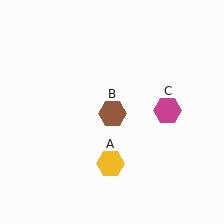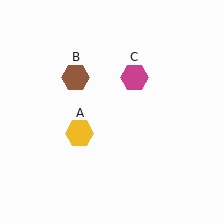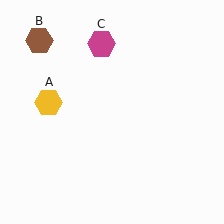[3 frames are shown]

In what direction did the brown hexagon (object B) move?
The brown hexagon (object B) moved up and to the left.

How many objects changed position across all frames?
3 objects changed position: yellow hexagon (object A), brown hexagon (object B), magenta hexagon (object C).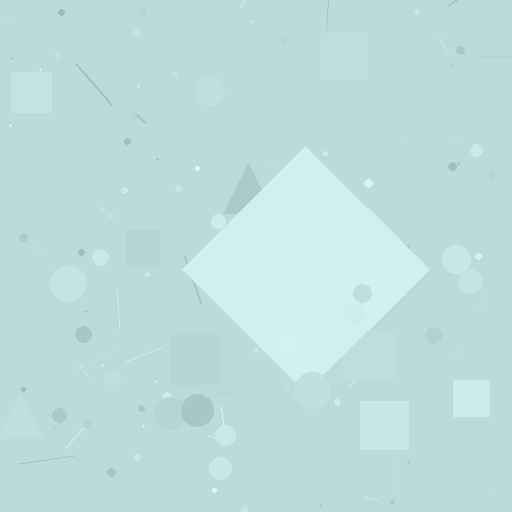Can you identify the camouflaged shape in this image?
The camouflaged shape is a diamond.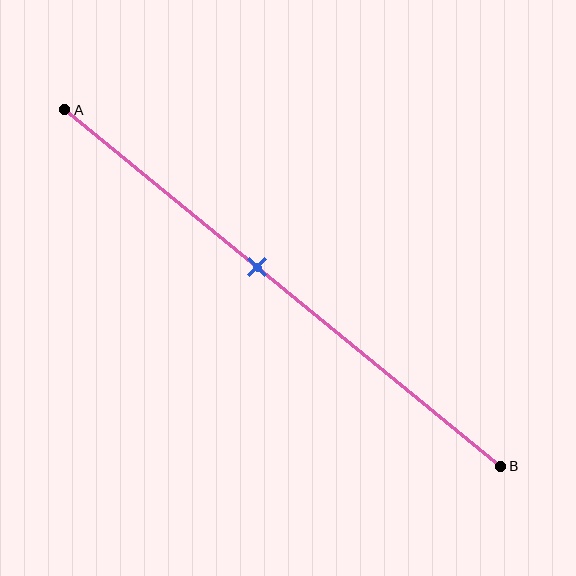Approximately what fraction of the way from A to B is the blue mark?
The blue mark is approximately 45% of the way from A to B.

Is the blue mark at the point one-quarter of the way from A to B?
No, the mark is at about 45% from A, not at the 25% one-quarter point.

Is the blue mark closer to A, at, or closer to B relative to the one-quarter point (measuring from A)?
The blue mark is closer to point B than the one-quarter point of segment AB.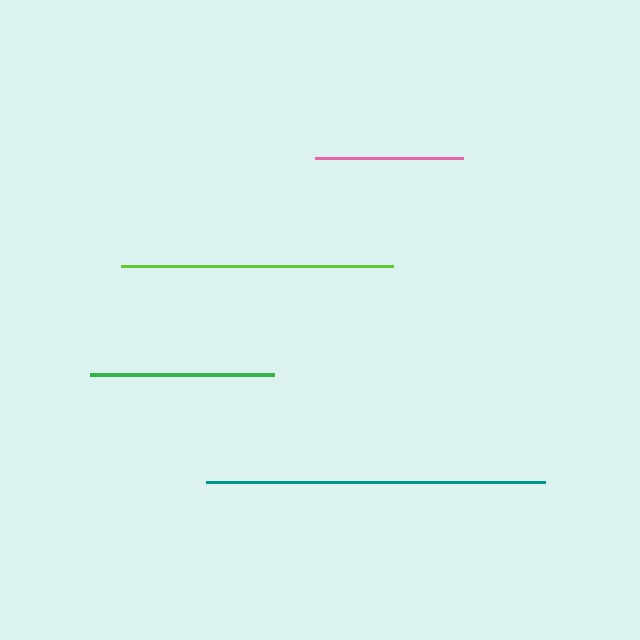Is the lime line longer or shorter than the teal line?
The teal line is longer than the lime line.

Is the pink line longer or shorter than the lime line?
The lime line is longer than the pink line.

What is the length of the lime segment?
The lime segment is approximately 271 pixels long.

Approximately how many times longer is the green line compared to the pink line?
The green line is approximately 1.2 times the length of the pink line.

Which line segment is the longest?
The teal line is the longest at approximately 339 pixels.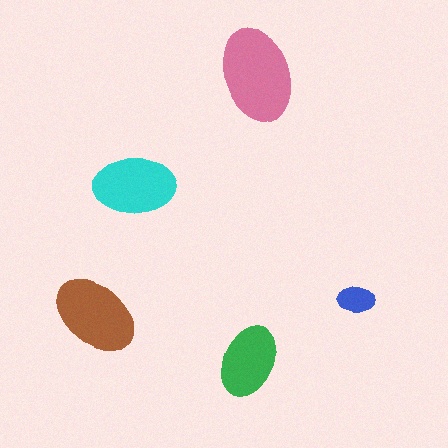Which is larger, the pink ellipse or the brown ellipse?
The pink one.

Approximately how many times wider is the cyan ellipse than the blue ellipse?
About 2 times wider.